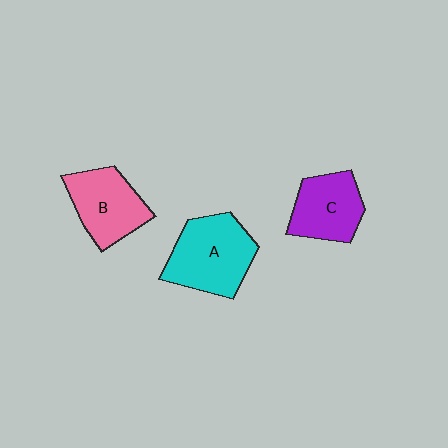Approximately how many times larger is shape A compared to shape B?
Approximately 1.2 times.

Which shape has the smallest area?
Shape C (purple).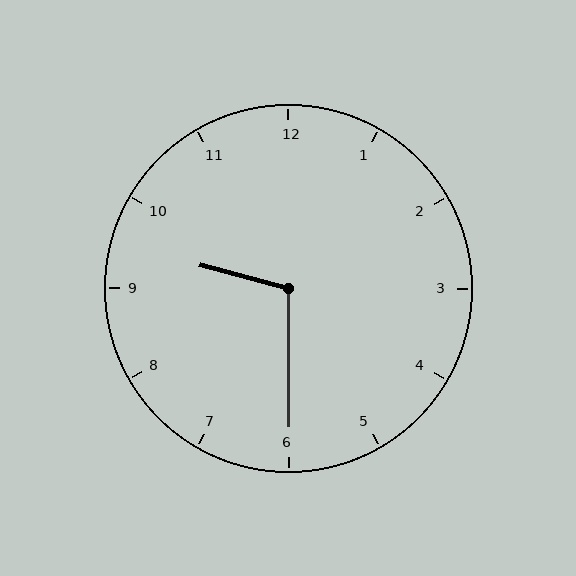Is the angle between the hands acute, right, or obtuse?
It is obtuse.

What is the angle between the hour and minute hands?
Approximately 105 degrees.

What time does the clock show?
9:30.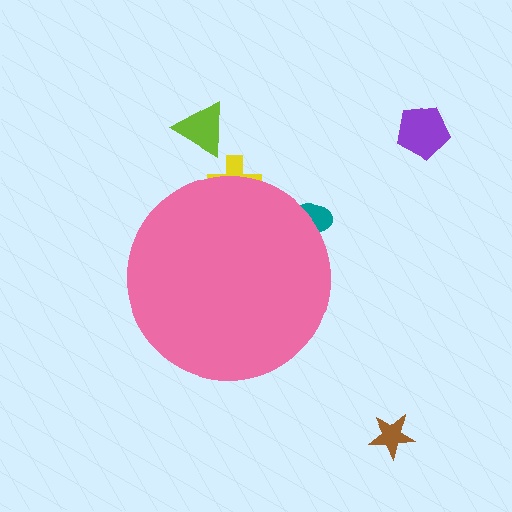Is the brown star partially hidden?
No, the brown star is fully visible.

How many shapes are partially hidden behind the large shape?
2 shapes are partially hidden.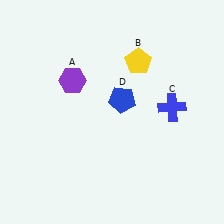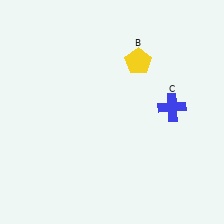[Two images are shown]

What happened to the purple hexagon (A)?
The purple hexagon (A) was removed in Image 2. It was in the top-left area of Image 1.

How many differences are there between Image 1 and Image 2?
There are 2 differences between the two images.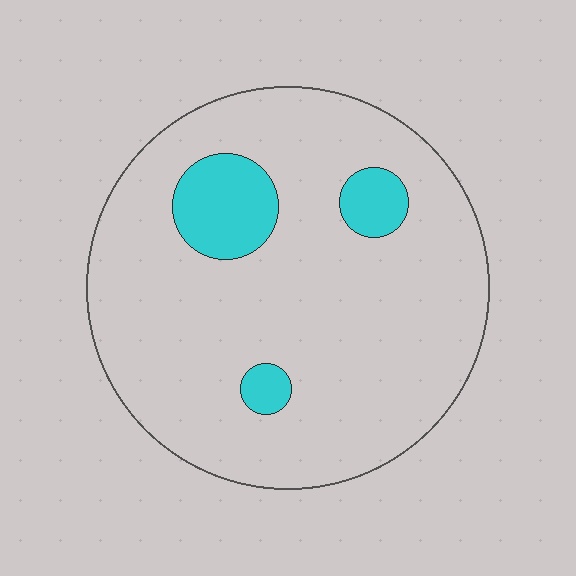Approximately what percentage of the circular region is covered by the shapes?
Approximately 10%.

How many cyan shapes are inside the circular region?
3.